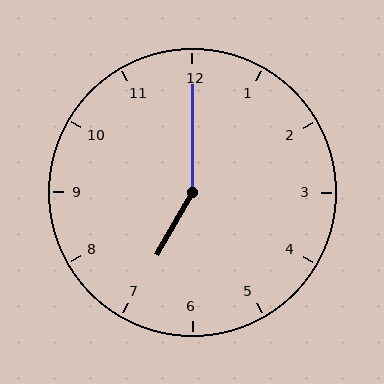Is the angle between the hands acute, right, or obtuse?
It is obtuse.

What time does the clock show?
7:00.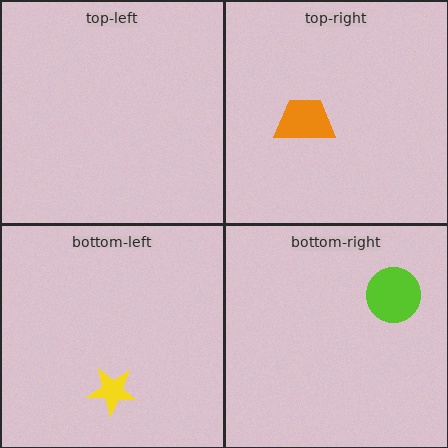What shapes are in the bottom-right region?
The lime circle.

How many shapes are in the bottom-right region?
1.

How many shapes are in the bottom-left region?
1.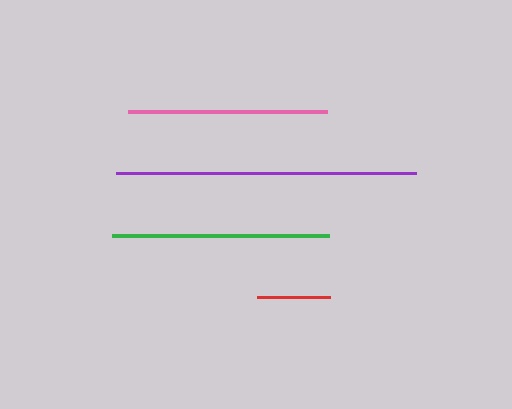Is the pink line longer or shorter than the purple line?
The purple line is longer than the pink line.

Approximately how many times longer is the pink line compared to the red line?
The pink line is approximately 2.7 times the length of the red line.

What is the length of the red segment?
The red segment is approximately 73 pixels long.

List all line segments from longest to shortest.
From longest to shortest: purple, green, pink, red.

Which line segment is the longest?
The purple line is the longest at approximately 299 pixels.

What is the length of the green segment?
The green segment is approximately 217 pixels long.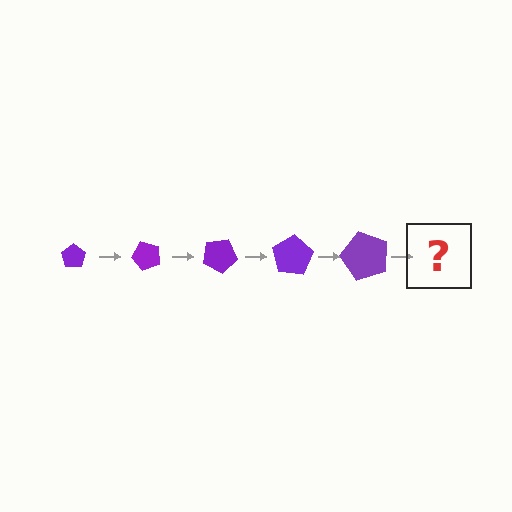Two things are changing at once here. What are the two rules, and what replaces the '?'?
The two rules are that the pentagon grows larger each step and it rotates 50 degrees each step. The '?' should be a pentagon, larger than the previous one and rotated 250 degrees from the start.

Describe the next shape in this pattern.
It should be a pentagon, larger than the previous one and rotated 250 degrees from the start.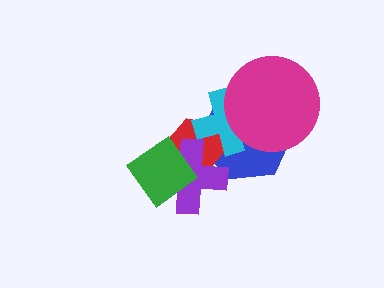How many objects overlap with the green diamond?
2 objects overlap with the green diamond.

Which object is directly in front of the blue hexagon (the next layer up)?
The red hexagon is directly in front of the blue hexagon.